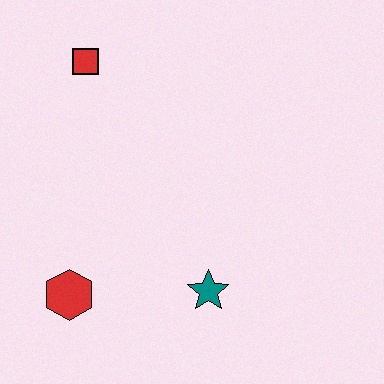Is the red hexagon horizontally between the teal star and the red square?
No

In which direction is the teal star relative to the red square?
The teal star is below the red square.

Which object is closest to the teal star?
The red hexagon is closest to the teal star.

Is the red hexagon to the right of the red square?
No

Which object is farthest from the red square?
The teal star is farthest from the red square.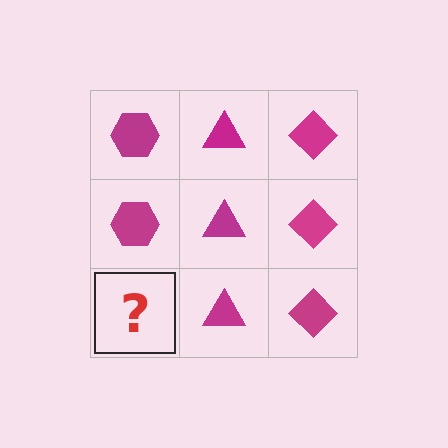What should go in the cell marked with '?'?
The missing cell should contain a magenta hexagon.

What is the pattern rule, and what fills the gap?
The rule is that each column has a consistent shape. The gap should be filled with a magenta hexagon.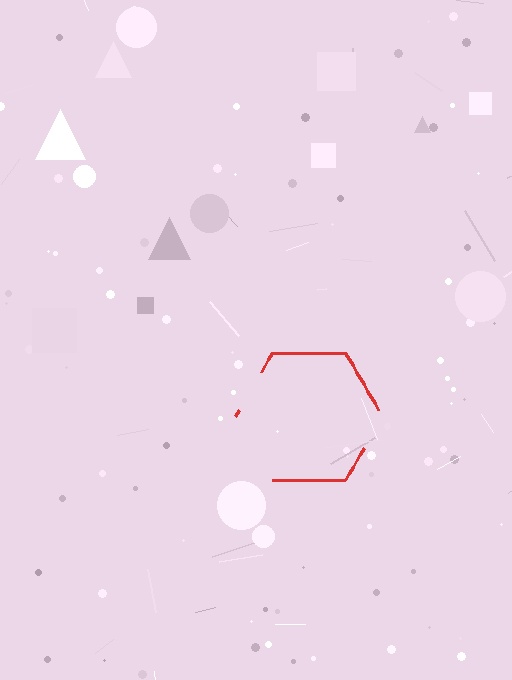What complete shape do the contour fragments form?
The contour fragments form a hexagon.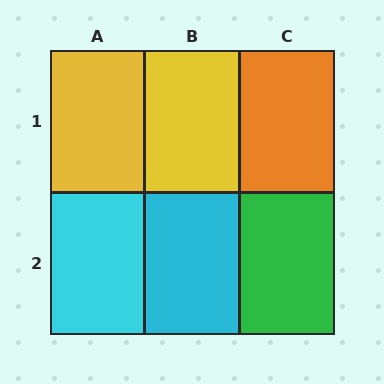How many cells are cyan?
2 cells are cyan.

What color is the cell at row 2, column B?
Cyan.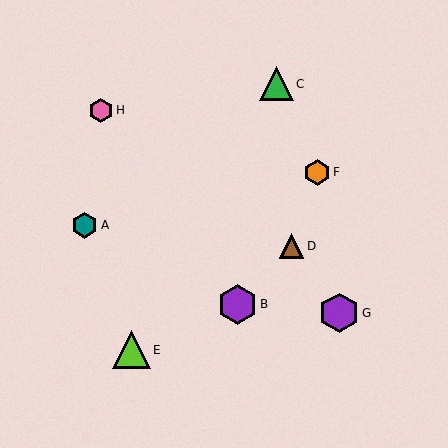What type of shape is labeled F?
Shape F is an orange hexagon.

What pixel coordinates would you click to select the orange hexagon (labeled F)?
Click at (317, 173) to select the orange hexagon F.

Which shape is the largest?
The purple hexagon (labeled B) is the largest.